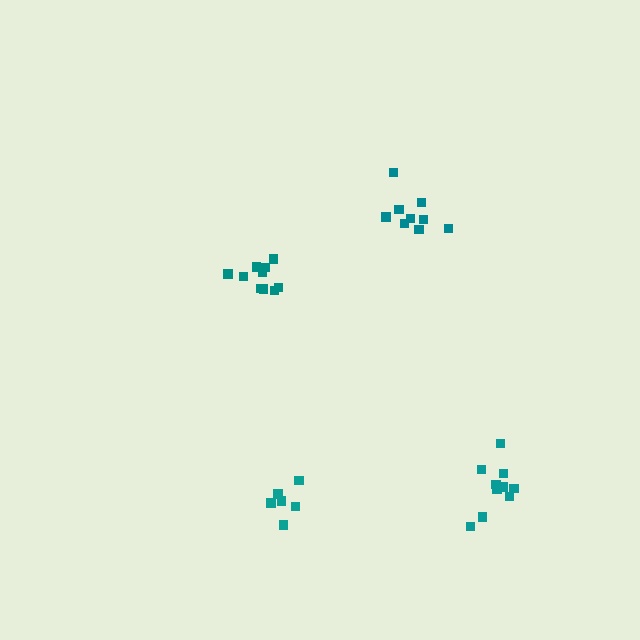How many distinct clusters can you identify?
There are 4 distinct clusters.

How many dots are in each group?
Group 1: 10 dots, Group 2: 9 dots, Group 3: 6 dots, Group 4: 10 dots (35 total).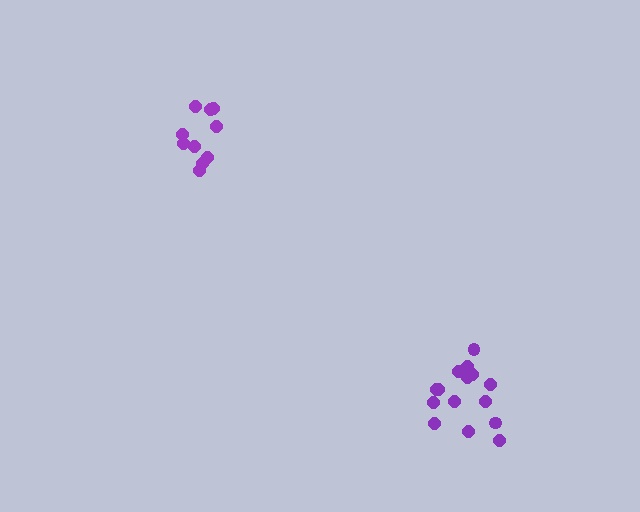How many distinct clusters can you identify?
There are 2 distinct clusters.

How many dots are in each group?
Group 1: 15 dots, Group 2: 10 dots (25 total).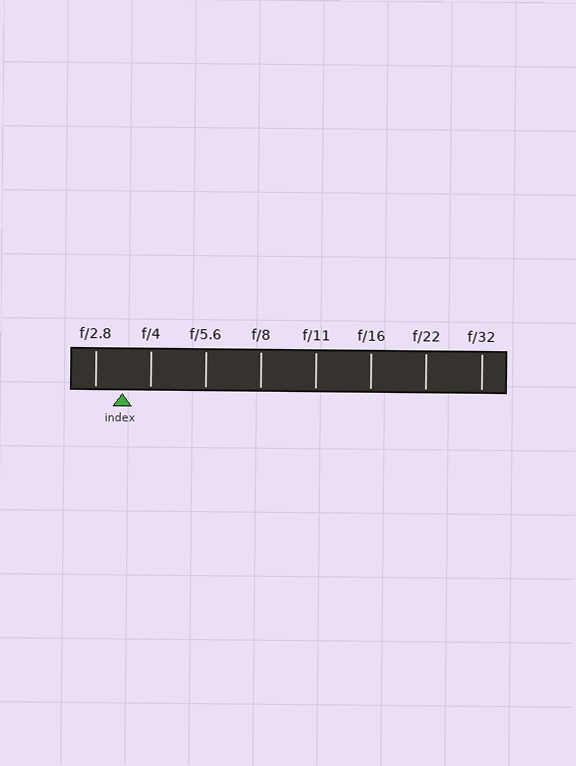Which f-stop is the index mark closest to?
The index mark is closest to f/4.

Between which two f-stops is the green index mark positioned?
The index mark is between f/2.8 and f/4.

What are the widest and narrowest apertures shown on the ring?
The widest aperture shown is f/2.8 and the narrowest is f/32.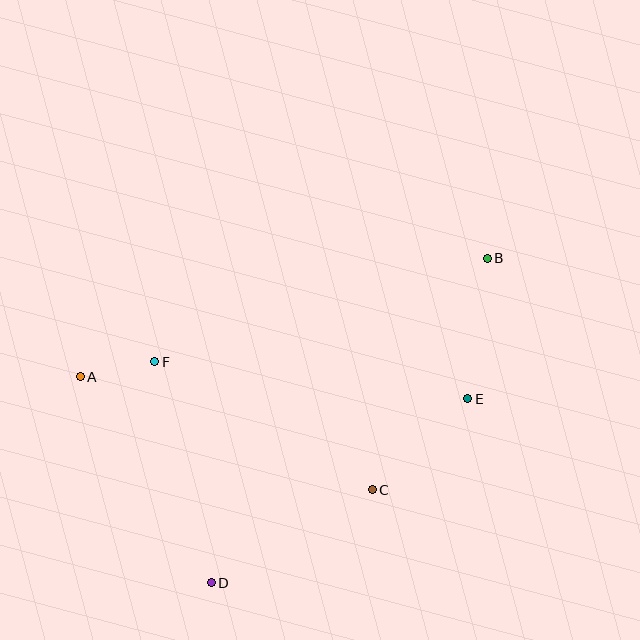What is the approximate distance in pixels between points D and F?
The distance between D and F is approximately 228 pixels.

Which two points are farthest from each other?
Points B and D are farthest from each other.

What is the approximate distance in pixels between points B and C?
The distance between B and C is approximately 259 pixels.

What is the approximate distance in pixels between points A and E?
The distance between A and E is approximately 388 pixels.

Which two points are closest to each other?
Points A and F are closest to each other.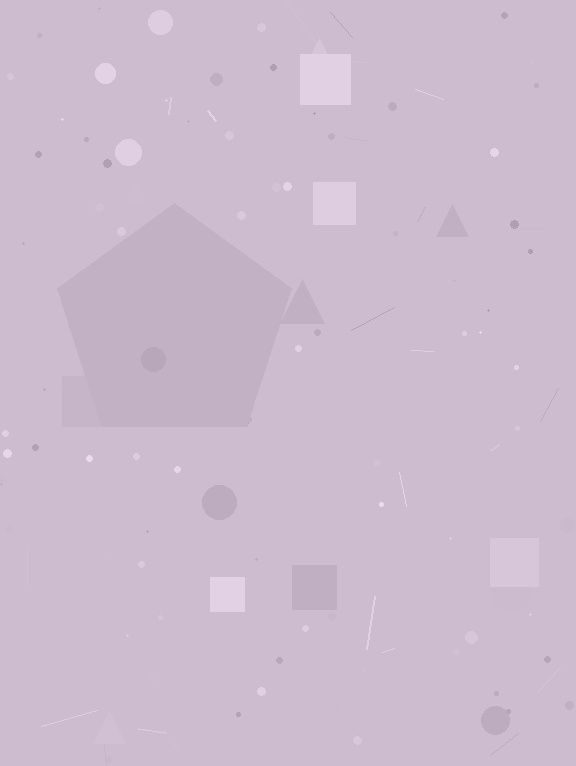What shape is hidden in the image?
A pentagon is hidden in the image.